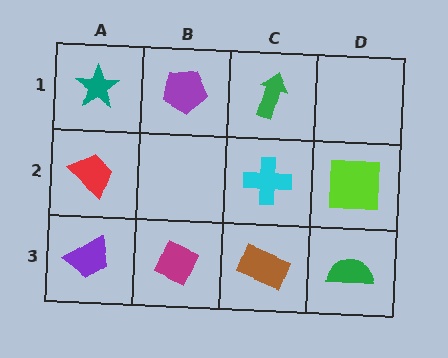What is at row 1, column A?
A teal star.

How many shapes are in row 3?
4 shapes.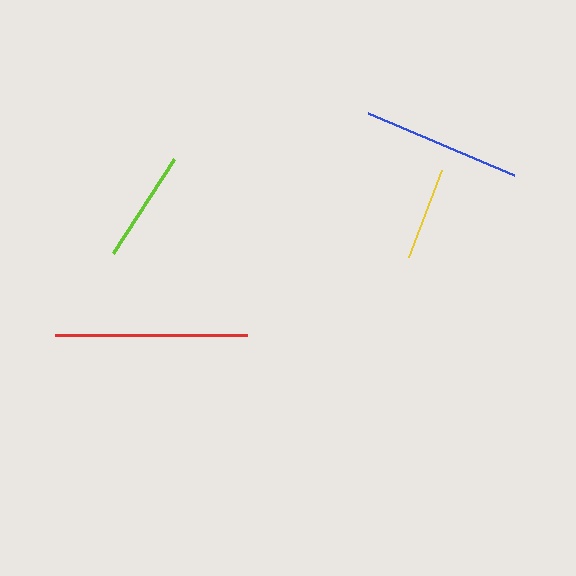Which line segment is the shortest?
The yellow line is the shortest at approximately 92 pixels.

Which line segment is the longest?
The red line is the longest at approximately 192 pixels.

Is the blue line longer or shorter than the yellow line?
The blue line is longer than the yellow line.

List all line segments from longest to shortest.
From longest to shortest: red, blue, lime, yellow.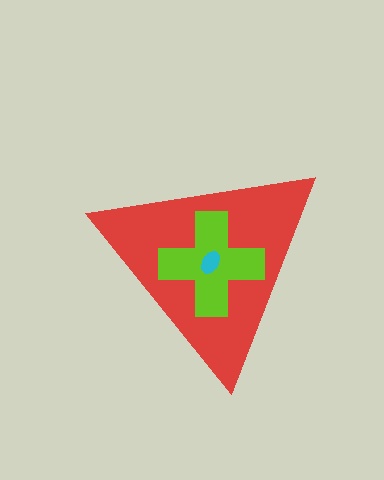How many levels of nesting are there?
3.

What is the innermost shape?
The cyan ellipse.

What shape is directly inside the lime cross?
The cyan ellipse.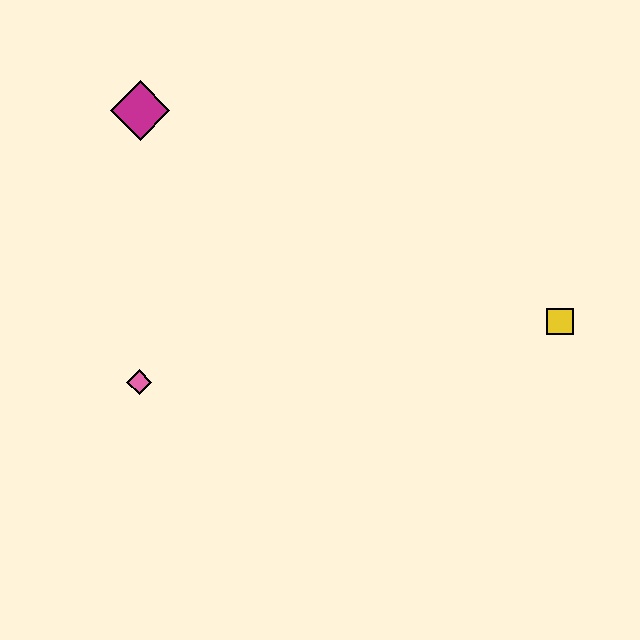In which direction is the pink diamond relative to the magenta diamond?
The pink diamond is below the magenta diamond.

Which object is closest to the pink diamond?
The magenta diamond is closest to the pink diamond.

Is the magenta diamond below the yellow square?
No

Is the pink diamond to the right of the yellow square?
No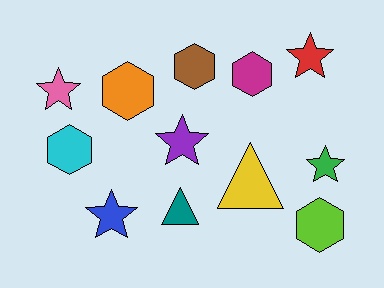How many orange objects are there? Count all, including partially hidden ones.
There is 1 orange object.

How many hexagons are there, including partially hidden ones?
There are 5 hexagons.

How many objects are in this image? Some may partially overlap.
There are 12 objects.